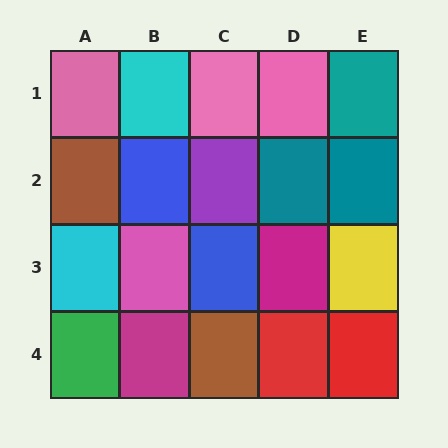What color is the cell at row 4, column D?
Red.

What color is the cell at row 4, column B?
Magenta.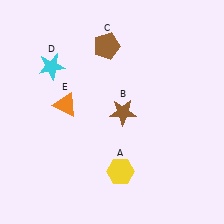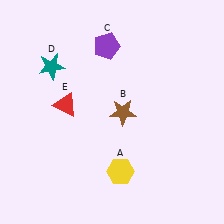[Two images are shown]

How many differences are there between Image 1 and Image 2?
There are 3 differences between the two images.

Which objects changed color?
C changed from brown to purple. D changed from cyan to teal. E changed from orange to red.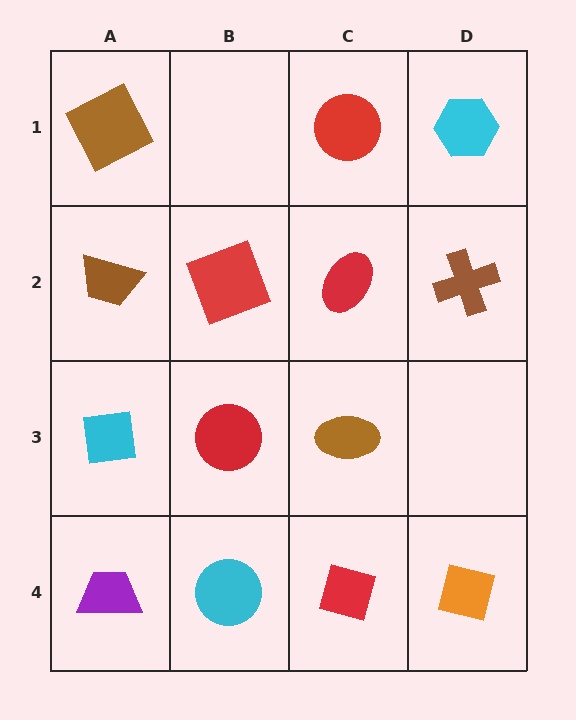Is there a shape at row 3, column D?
No, that cell is empty.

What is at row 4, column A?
A purple trapezoid.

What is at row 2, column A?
A brown trapezoid.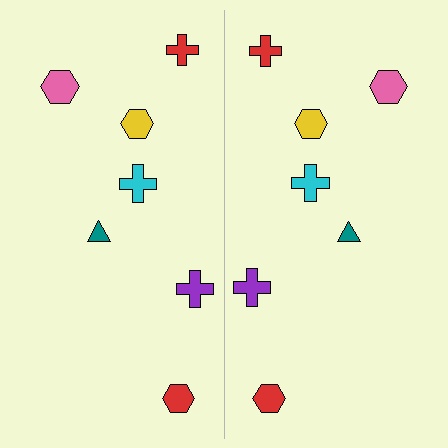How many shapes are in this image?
There are 14 shapes in this image.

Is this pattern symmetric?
Yes, this pattern has bilateral (reflection) symmetry.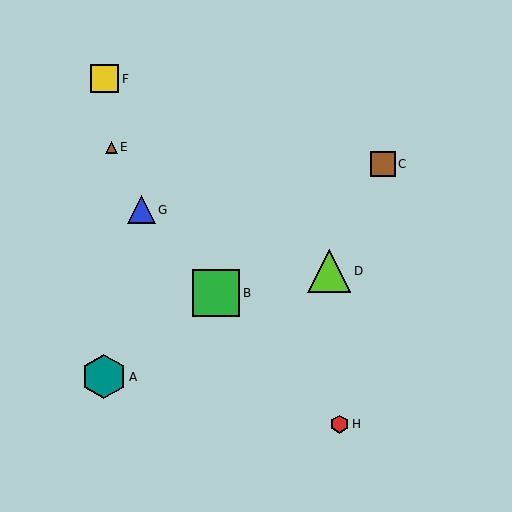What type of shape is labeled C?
Shape C is a brown square.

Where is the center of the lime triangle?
The center of the lime triangle is at (329, 271).